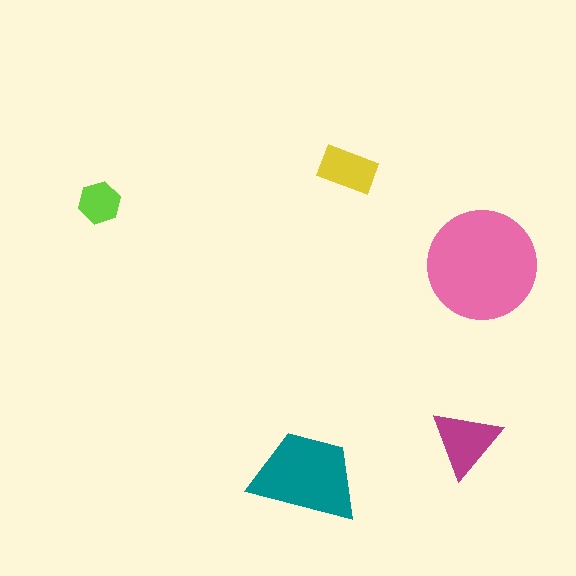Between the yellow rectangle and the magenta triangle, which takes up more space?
The magenta triangle.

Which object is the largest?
The pink circle.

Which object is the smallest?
The lime hexagon.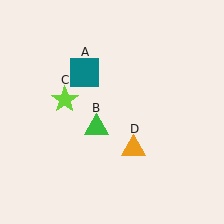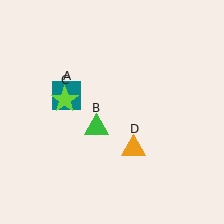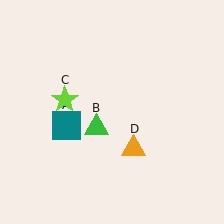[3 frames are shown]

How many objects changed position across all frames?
1 object changed position: teal square (object A).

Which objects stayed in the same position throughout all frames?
Green triangle (object B) and lime star (object C) and orange triangle (object D) remained stationary.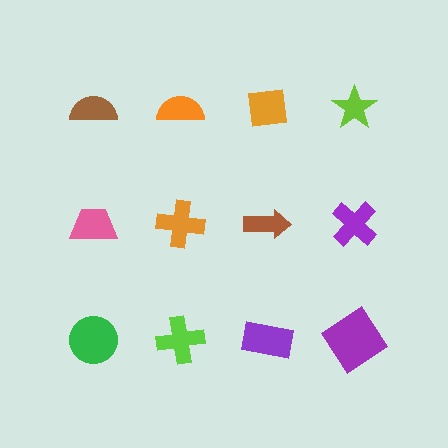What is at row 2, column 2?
An orange cross.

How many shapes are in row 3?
4 shapes.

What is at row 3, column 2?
A lime cross.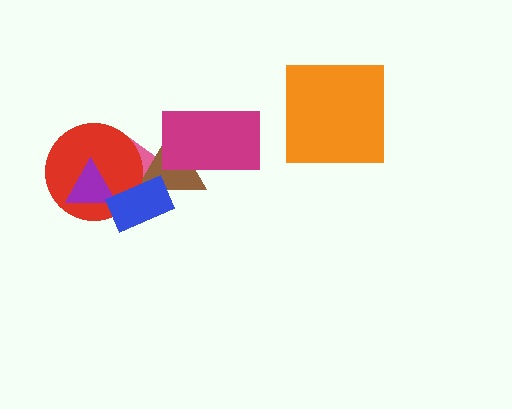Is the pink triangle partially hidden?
Yes, it is partially covered by another shape.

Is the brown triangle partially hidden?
Yes, it is partially covered by another shape.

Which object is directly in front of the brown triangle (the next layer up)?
The red circle is directly in front of the brown triangle.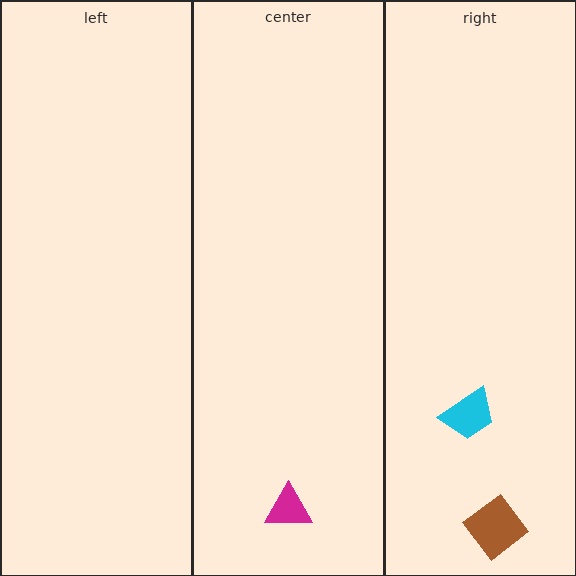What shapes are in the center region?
The magenta triangle.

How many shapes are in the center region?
1.